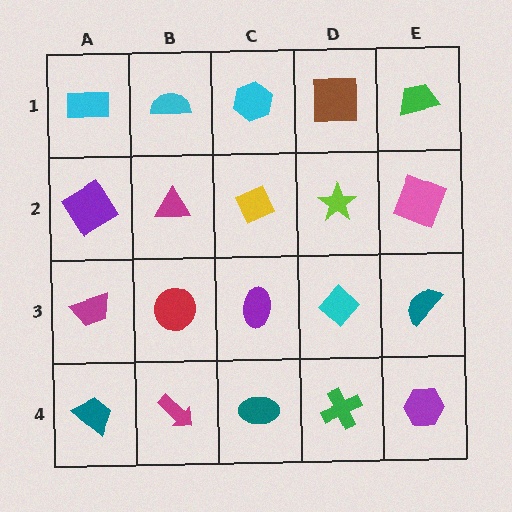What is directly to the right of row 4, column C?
A green cross.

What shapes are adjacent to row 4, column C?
A purple ellipse (row 3, column C), a magenta arrow (row 4, column B), a green cross (row 4, column D).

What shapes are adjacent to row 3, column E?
A pink square (row 2, column E), a purple hexagon (row 4, column E), a cyan diamond (row 3, column D).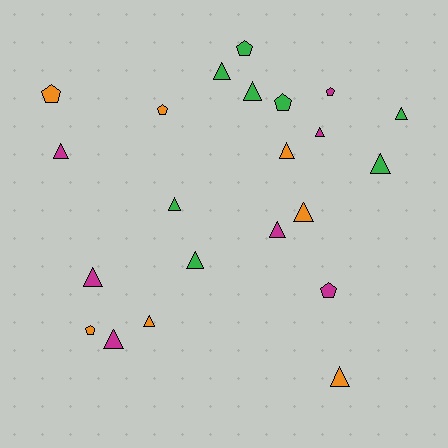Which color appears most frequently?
Green, with 8 objects.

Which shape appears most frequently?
Triangle, with 15 objects.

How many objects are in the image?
There are 22 objects.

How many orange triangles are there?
There are 4 orange triangles.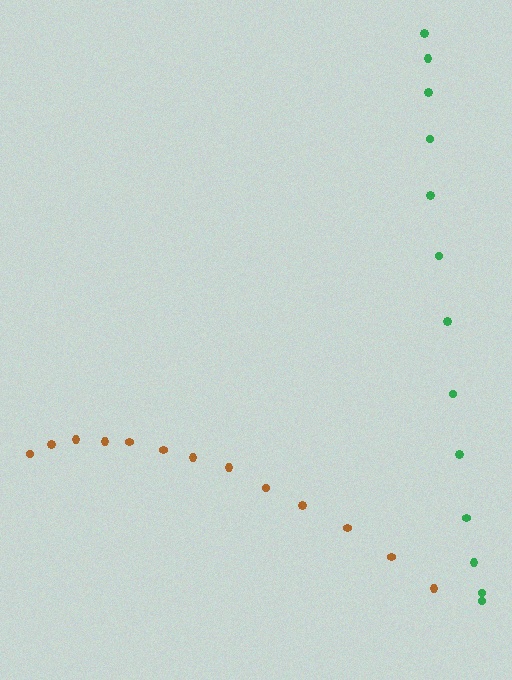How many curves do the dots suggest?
There are 2 distinct paths.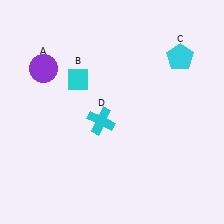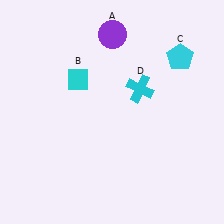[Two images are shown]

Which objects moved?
The objects that moved are: the purple circle (A), the cyan cross (D).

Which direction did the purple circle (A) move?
The purple circle (A) moved right.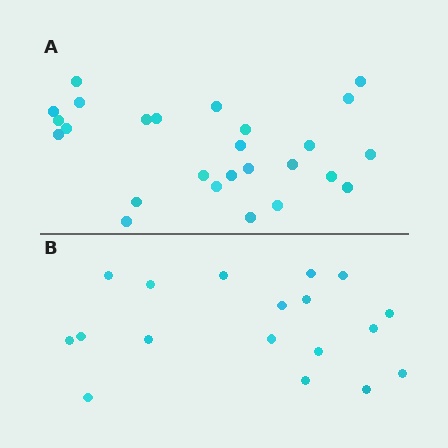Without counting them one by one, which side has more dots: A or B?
Region A (the top region) has more dots.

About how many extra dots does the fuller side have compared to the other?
Region A has roughly 8 or so more dots than region B.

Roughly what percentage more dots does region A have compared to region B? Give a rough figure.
About 45% more.